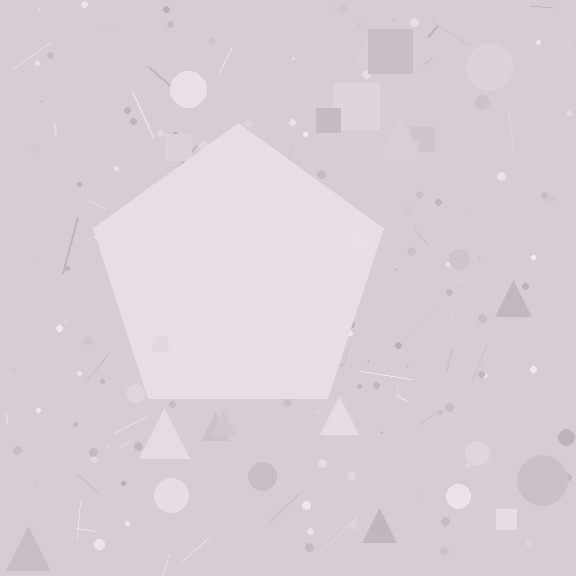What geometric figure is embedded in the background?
A pentagon is embedded in the background.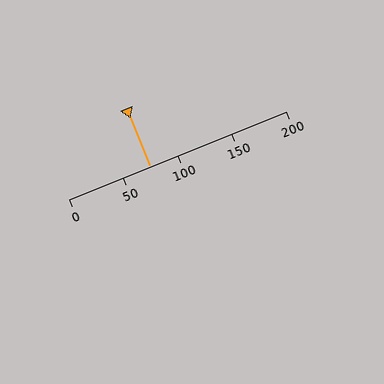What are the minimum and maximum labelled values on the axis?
The axis runs from 0 to 200.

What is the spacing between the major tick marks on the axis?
The major ticks are spaced 50 apart.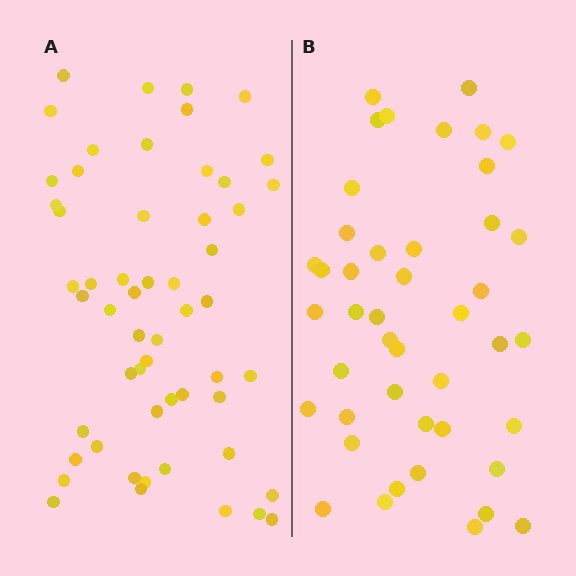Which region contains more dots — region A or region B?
Region A (the left region) has more dots.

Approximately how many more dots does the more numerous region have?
Region A has roughly 12 or so more dots than region B.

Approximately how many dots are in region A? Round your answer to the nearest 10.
About 60 dots. (The exact count is 55, which rounds to 60.)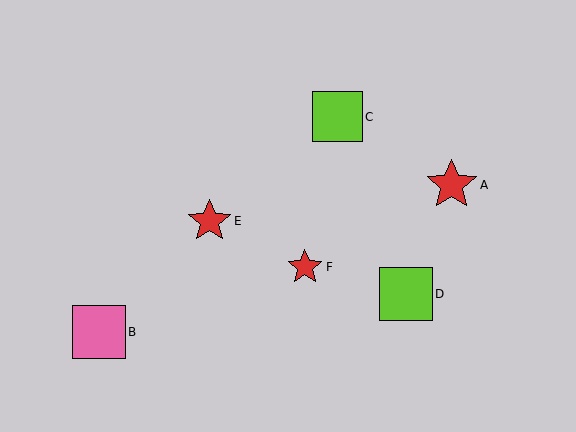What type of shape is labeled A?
Shape A is a red star.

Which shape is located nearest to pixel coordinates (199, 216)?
The red star (labeled E) at (209, 221) is nearest to that location.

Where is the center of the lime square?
The center of the lime square is at (406, 294).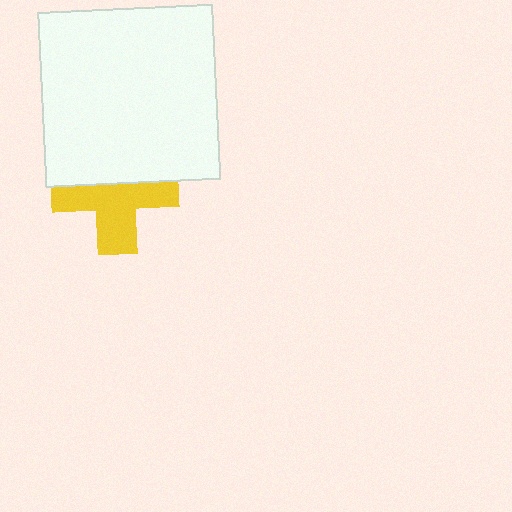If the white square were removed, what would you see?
You would see the complete yellow cross.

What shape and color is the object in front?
The object in front is a white square.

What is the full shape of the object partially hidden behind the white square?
The partially hidden object is a yellow cross.